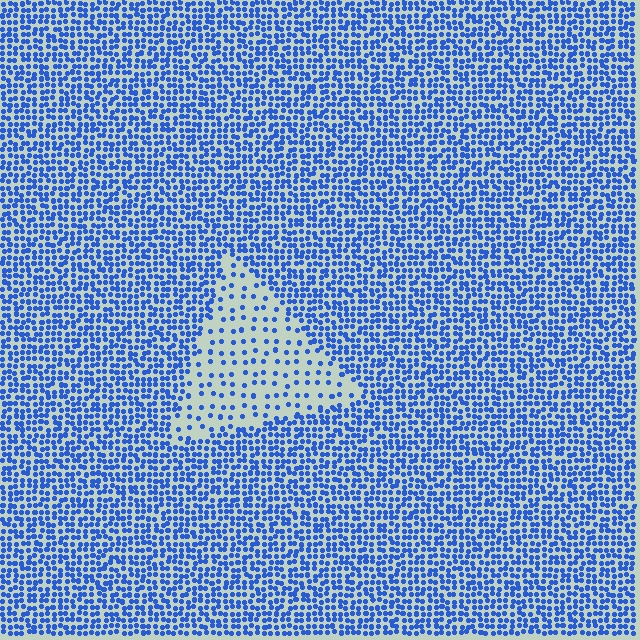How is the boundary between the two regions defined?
The boundary is defined by a change in element density (approximately 2.9x ratio). All elements are the same color, size, and shape.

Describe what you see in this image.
The image contains small blue elements arranged at two different densities. A triangle-shaped region is visible where the elements are less densely packed than the surrounding area.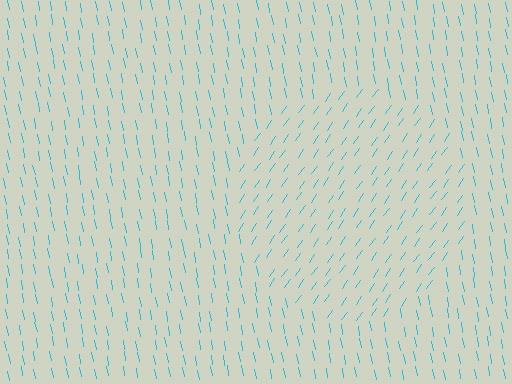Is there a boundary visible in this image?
Yes, there is a texture boundary formed by a change in line orientation.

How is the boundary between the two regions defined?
The boundary is defined purely by a change in line orientation (approximately 45 degrees difference). All lines are the same color and thickness.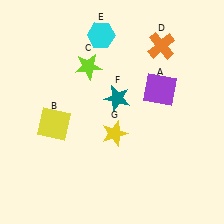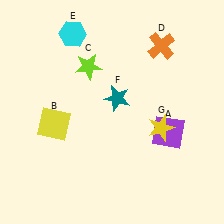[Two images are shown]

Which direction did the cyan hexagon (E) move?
The cyan hexagon (E) moved left.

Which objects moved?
The objects that moved are: the purple square (A), the cyan hexagon (E), the yellow star (G).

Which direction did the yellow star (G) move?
The yellow star (G) moved right.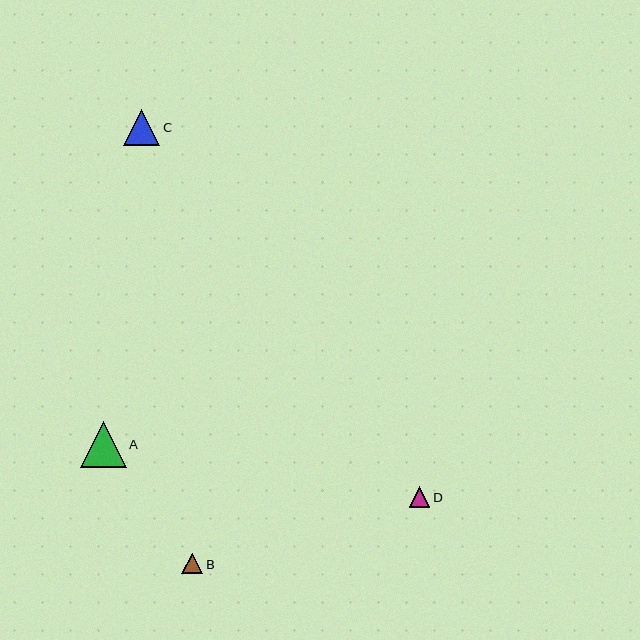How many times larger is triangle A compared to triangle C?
Triangle A is approximately 1.3 times the size of triangle C.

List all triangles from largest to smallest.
From largest to smallest: A, C, B, D.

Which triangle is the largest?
Triangle A is the largest with a size of approximately 46 pixels.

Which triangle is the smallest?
Triangle D is the smallest with a size of approximately 21 pixels.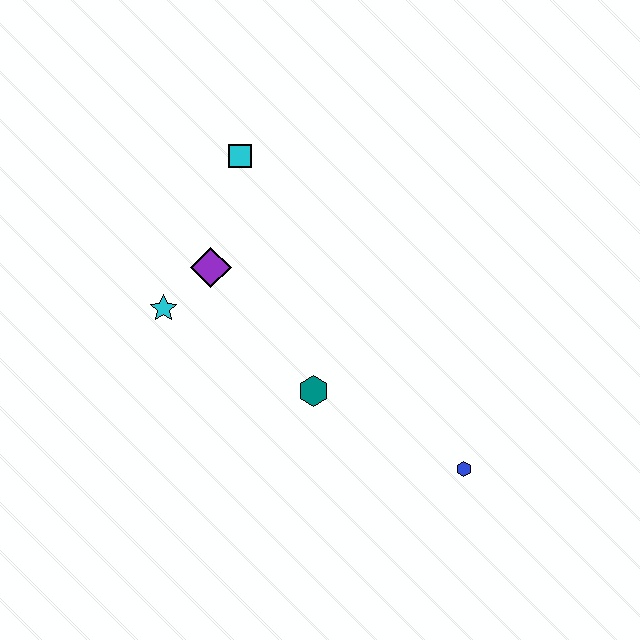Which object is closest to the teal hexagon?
The purple diamond is closest to the teal hexagon.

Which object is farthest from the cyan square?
The blue hexagon is farthest from the cyan square.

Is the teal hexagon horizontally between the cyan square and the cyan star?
No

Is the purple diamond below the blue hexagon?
No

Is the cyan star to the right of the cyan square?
No